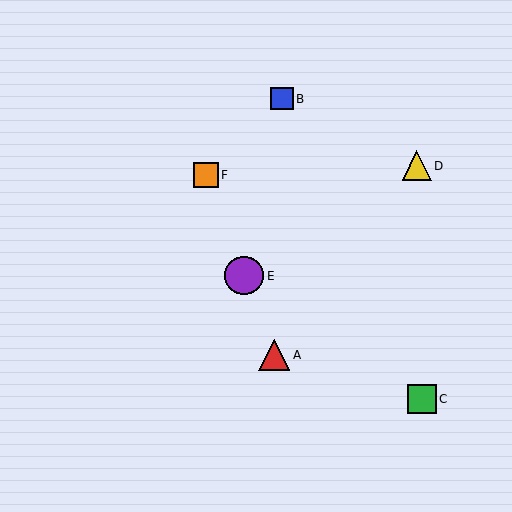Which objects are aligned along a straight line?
Objects A, E, F are aligned along a straight line.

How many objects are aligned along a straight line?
3 objects (A, E, F) are aligned along a straight line.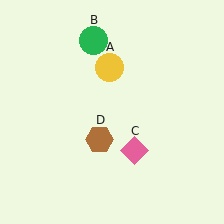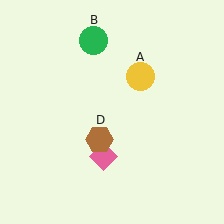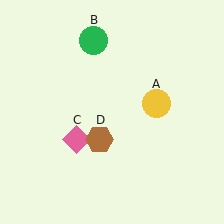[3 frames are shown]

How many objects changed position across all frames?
2 objects changed position: yellow circle (object A), pink diamond (object C).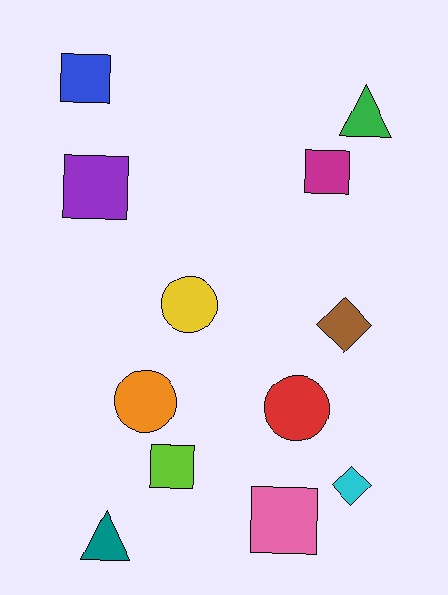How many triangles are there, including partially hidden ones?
There are 2 triangles.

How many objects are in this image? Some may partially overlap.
There are 12 objects.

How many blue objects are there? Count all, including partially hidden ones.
There is 1 blue object.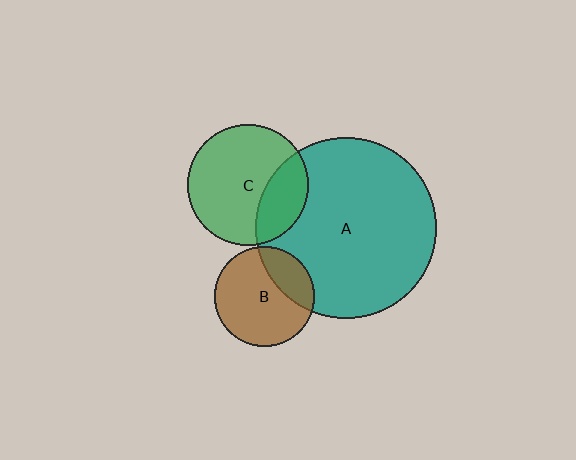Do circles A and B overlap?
Yes.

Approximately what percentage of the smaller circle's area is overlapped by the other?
Approximately 25%.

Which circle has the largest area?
Circle A (teal).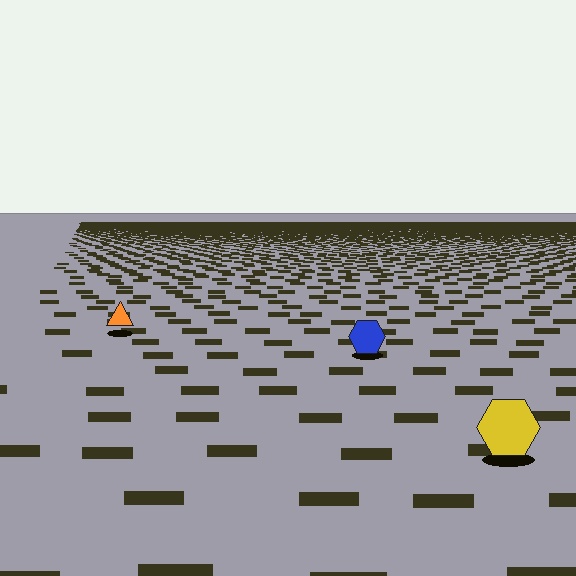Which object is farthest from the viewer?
The orange triangle is farthest from the viewer. It appears smaller and the ground texture around it is denser.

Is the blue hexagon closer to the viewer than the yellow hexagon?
No. The yellow hexagon is closer — you can tell from the texture gradient: the ground texture is coarser near it.